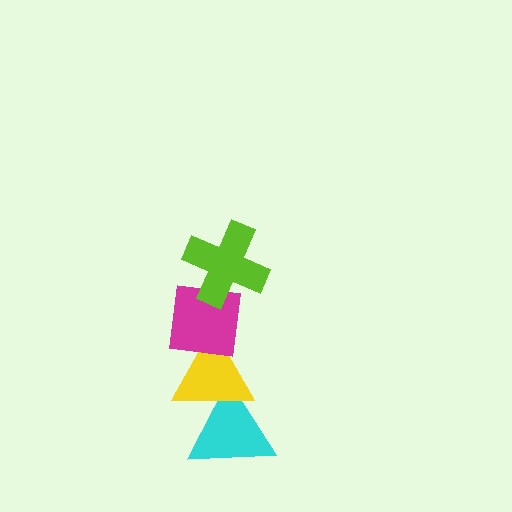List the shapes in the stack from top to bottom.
From top to bottom: the lime cross, the magenta square, the yellow triangle, the cyan triangle.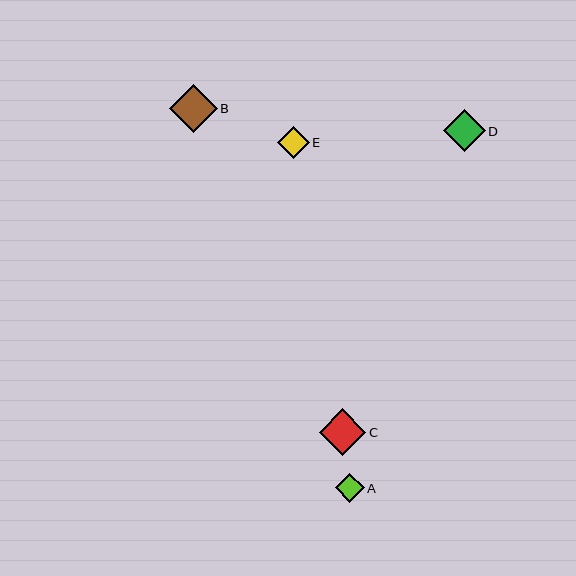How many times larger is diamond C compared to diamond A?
Diamond C is approximately 1.6 times the size of diamond A.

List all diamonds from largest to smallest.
From largest to smallest: B, C, D, E, A.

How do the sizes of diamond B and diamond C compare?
Diamond B and diamond C are approximately the same size.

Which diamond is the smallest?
Diamond A is the smallest with a size of approximately 29 pixels.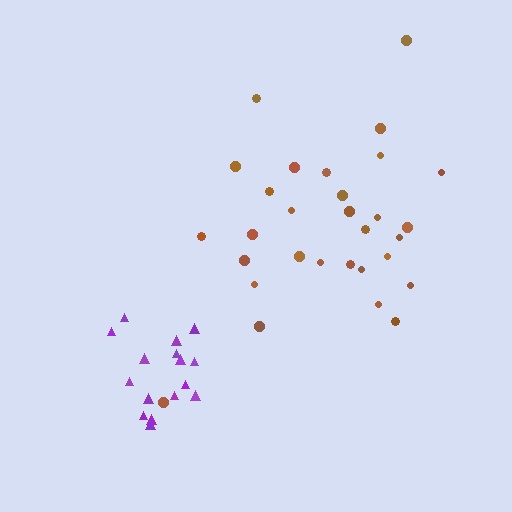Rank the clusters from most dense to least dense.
purple, brown.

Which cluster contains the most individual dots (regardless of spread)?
Brown (30).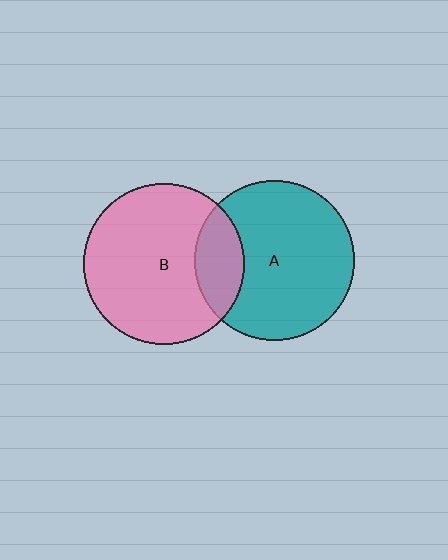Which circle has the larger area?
Circle B (pink).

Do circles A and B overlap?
Yes.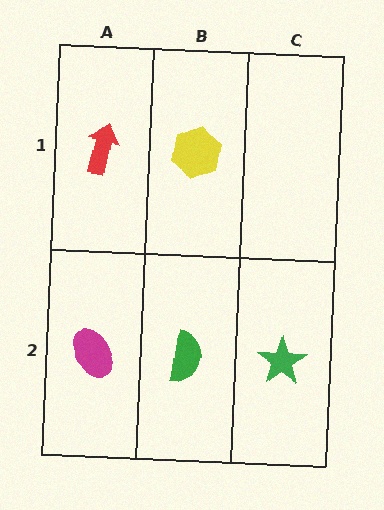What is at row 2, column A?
A magenta ellipse.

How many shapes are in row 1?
2 shapes.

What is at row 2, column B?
A green semicircle.